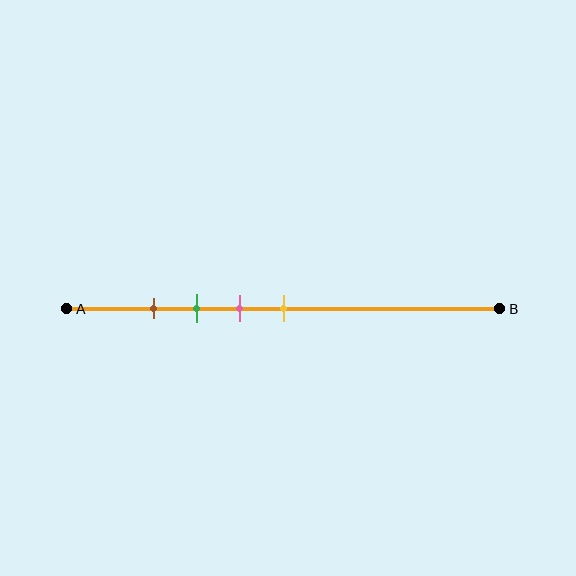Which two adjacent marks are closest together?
The brown and green marks are the closest adjacent pair.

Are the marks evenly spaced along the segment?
Yes, the marks are approximately evenly spaced.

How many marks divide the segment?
There are 4 marks dividing the segment.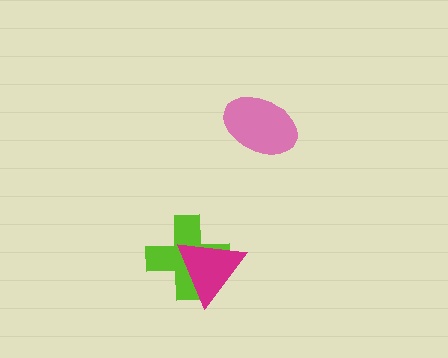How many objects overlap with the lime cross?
1 object overlaps with the lime cross.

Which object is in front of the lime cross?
The magenta triangle is in front of the lime cross.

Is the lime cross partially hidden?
Yes, it is partially covered by another shape.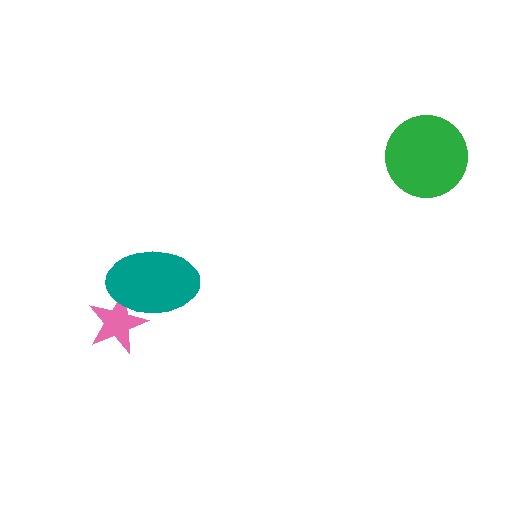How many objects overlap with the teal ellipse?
1 object overlaps with the teal ellipse.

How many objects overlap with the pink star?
1 object overlaps with the pink star.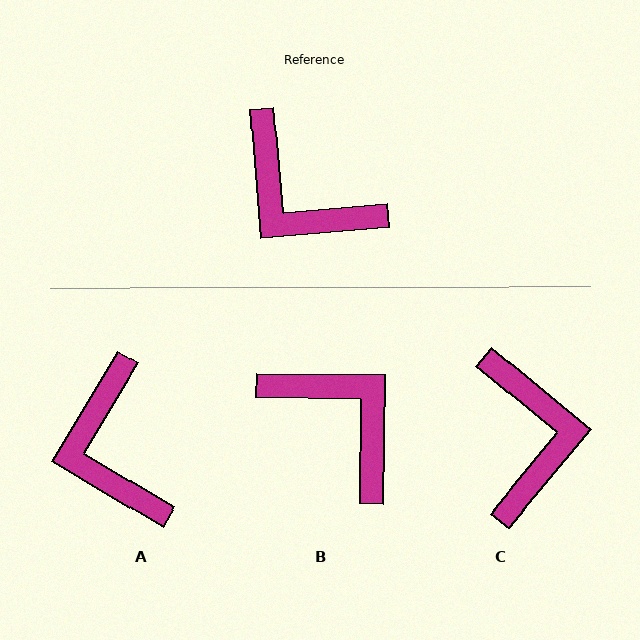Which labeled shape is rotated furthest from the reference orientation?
B, about 175 degrees away.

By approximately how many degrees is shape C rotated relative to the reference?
Approximately 136 degrees counter-clockwise.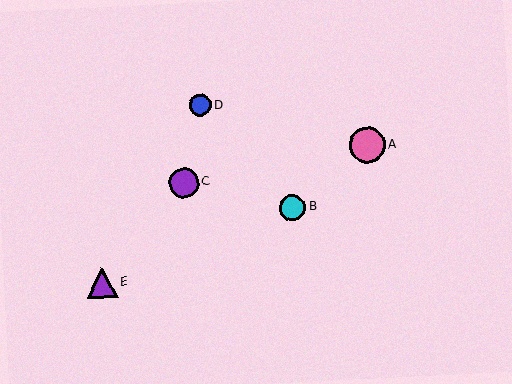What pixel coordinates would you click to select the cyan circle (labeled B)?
Click at (293, 208) to select the cyan circle B.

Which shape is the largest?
The pink circle (labeled A) is the largest.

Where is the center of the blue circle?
The center of the blue circle is at (200, 105).